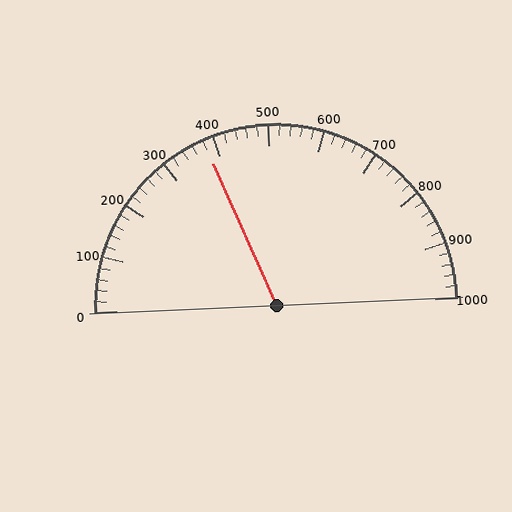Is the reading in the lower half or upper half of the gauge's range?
The reading is in the lower half of the range (0 to 1000).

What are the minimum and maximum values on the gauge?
The gauge ranges from 0 to 1000.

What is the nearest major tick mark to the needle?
The nearest major tick mark is 400.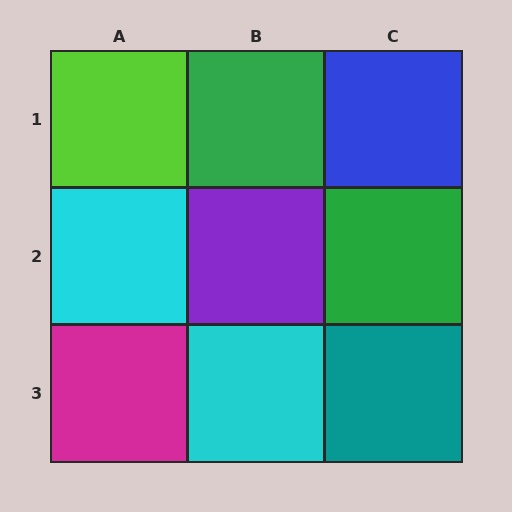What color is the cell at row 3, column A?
Magenta.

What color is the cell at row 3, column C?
Teal.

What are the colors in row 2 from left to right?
Cyan, purple, green.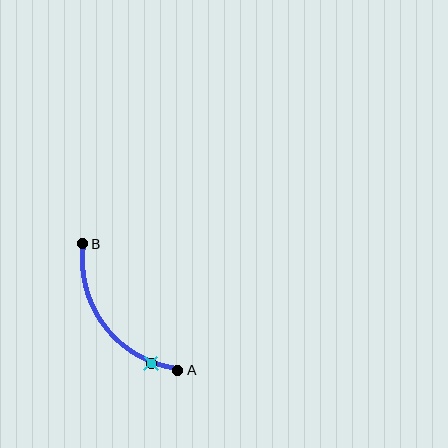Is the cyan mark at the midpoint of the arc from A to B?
No. The cyan mark lies on the arc but is closer to endpoint A. The arc midpoint would be at the point on the curve equidistant along the arc from both A and B.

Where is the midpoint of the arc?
The arc midpoint is the point on the curve farthest from the straight line joining A and B. It sits below and to the left of that line.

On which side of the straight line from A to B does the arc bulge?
The arc bulges below and to the left of the straight line connecting A and B.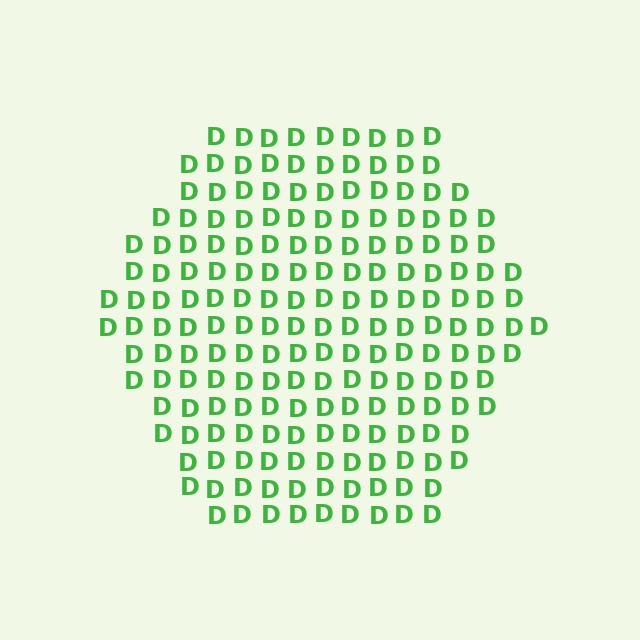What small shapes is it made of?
It is made of small letter D's.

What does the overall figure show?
The overall figure shows a hexagon.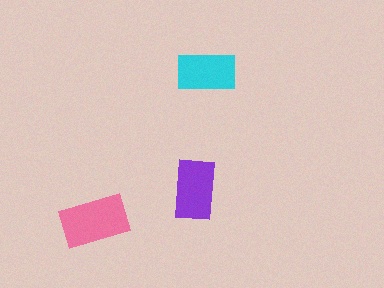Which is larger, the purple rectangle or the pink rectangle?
The pink one.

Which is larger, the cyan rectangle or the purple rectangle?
The purple one.